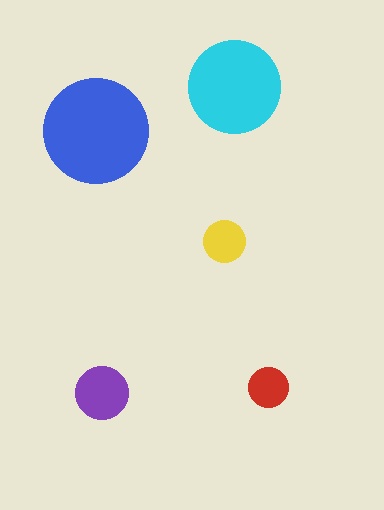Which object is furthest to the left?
The blue circle is leftmost.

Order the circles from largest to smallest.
the blue one, the cyan one, the purple one, the yellow one, the red one.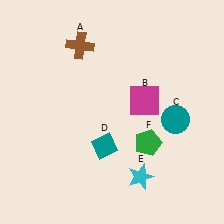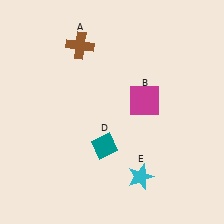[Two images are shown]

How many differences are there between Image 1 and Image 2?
There are 2 differences between the two images.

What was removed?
The teal circle (C), the green pentagon (F) were removed in Image 2.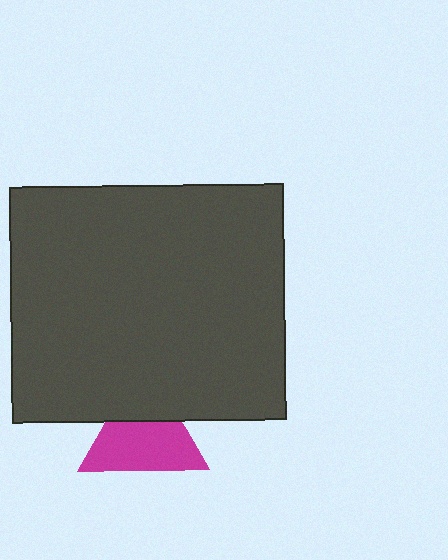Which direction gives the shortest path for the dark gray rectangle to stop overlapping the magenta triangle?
Moving up gives the shortest separation.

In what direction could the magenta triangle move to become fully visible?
The magenta triangle could move down. That would shift it out from behind the dark gray rectangle entirely.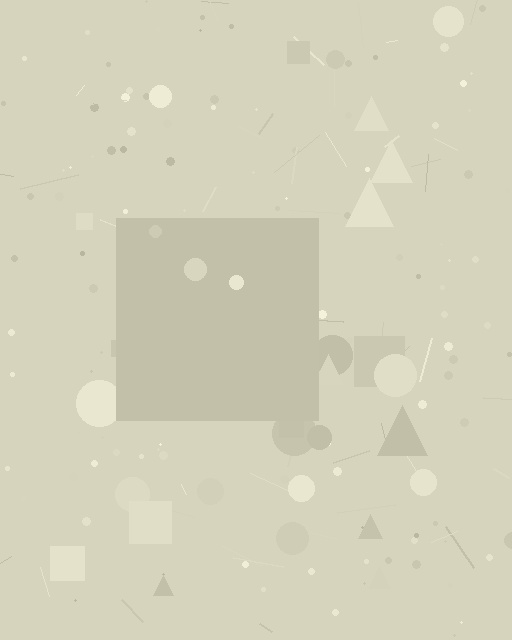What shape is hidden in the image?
A square is hidden in the image.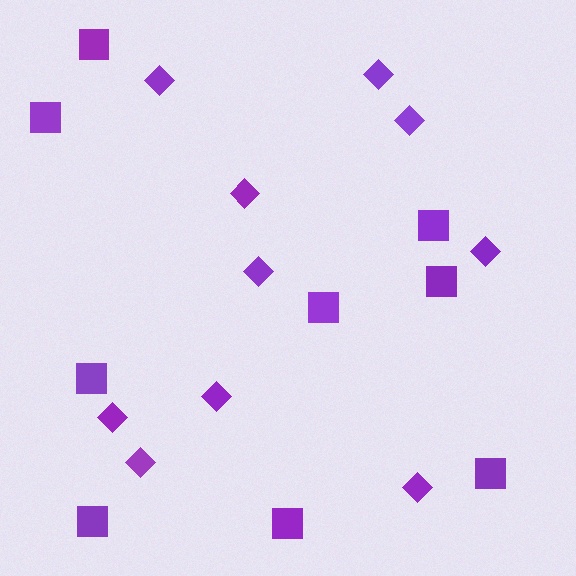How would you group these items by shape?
There are 2 groups: one group of diamonds (10) and one group of squares (9).